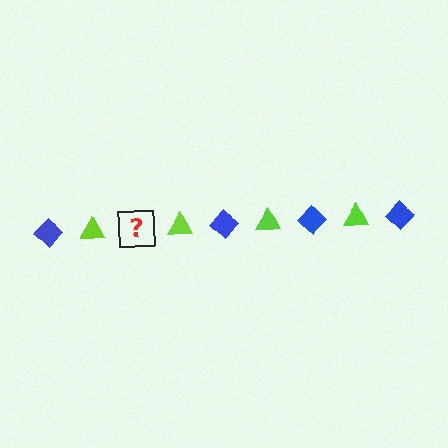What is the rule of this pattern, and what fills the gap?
The rule is that the pattern alternates between blue diamond and lime triangle. The gap should be filled with a blue diamond.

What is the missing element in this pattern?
The missing element is a blue diamond.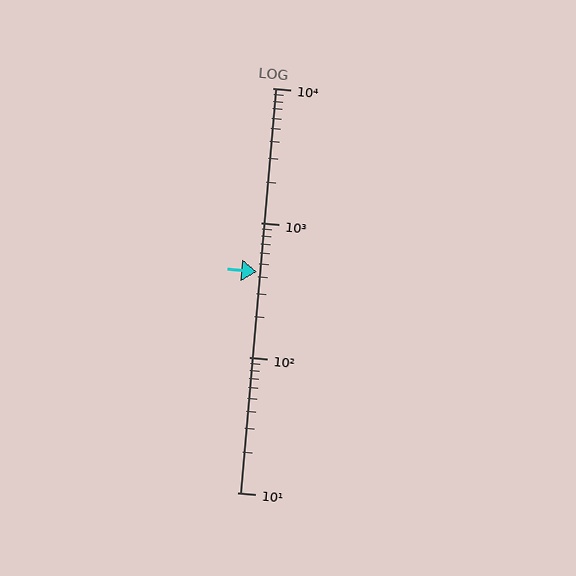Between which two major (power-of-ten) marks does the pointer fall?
The pointer is between 100 and 1000.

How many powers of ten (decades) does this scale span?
The scale spans 3 decades, from 10 to 10000.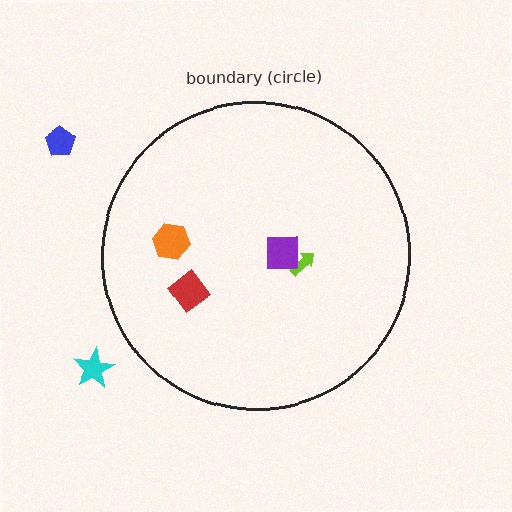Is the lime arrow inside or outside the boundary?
Inside.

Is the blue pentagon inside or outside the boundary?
Outside.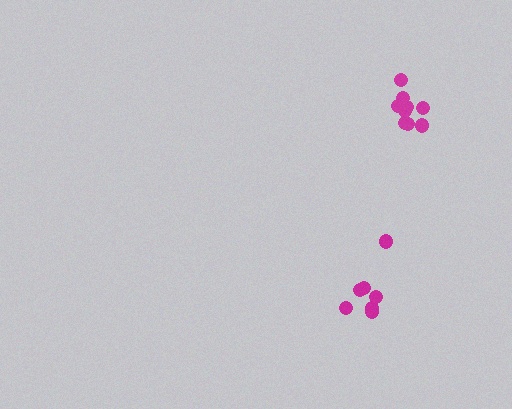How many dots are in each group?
Group 1: 7 dots, Group 2: 9 dots (16 total).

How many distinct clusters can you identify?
There are 2 distinct clusters.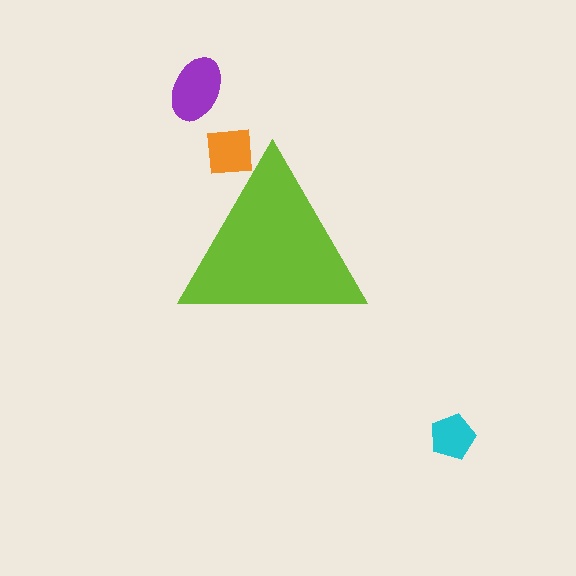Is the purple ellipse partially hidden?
No, the purple ellipse is fully visible.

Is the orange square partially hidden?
Yes, the orange square is partially hidden behind the lime triangle.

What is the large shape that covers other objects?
A lime triangle.